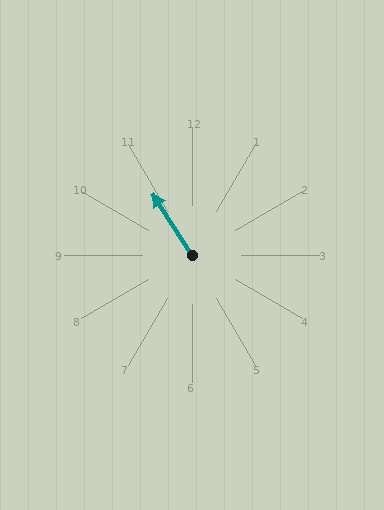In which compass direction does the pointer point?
Northwest.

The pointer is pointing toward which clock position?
Roughly 11 o'clock.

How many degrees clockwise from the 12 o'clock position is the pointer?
Approximately 327 degrees.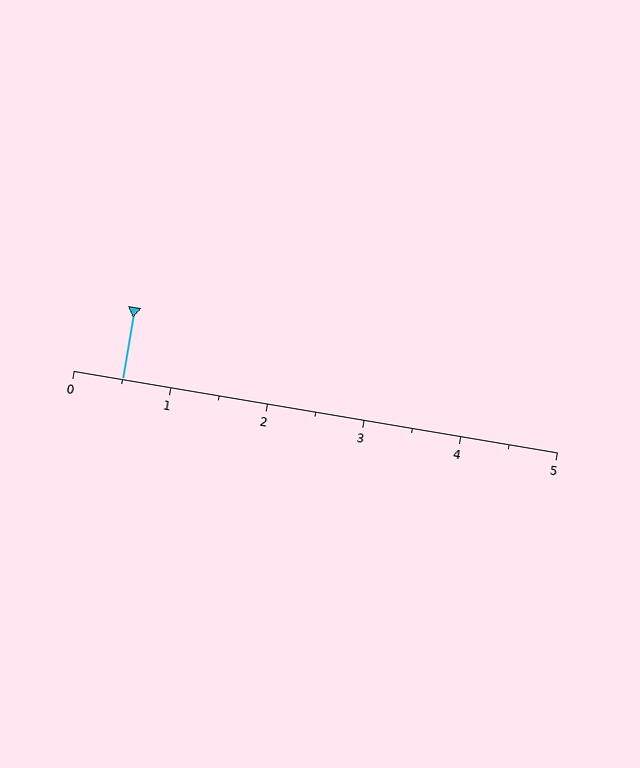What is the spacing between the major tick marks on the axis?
The major ticks are spaced 1 apart.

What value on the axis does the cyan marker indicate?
The marker indicates approximately 0.5.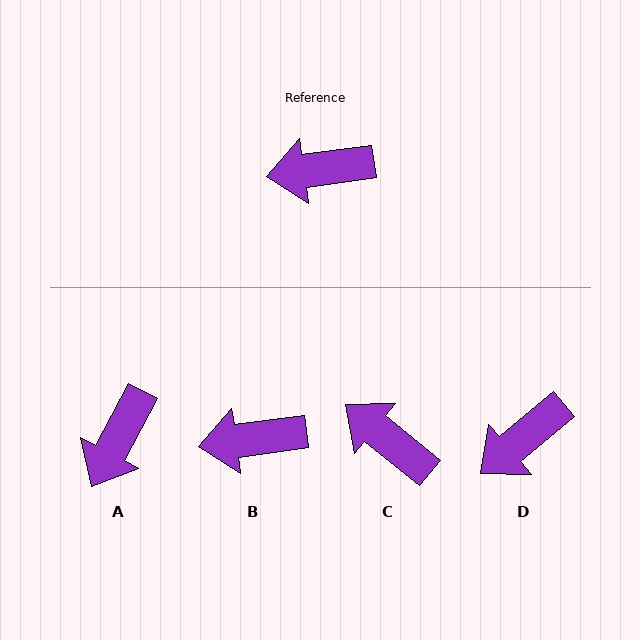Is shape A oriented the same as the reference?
No, it is off by about 54 degrees.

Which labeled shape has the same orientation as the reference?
B.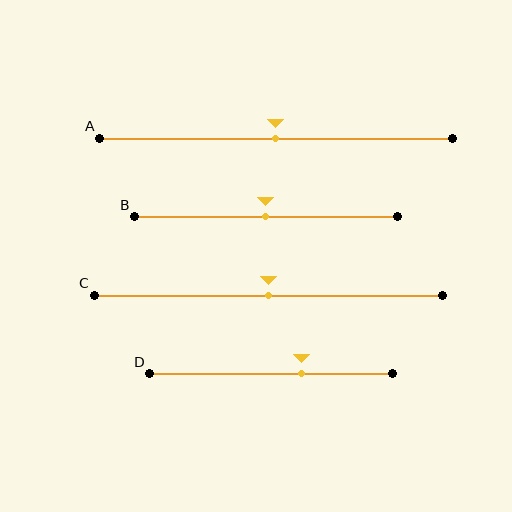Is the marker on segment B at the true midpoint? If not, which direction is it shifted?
Yes, the marker on segment B is at the true midpoint.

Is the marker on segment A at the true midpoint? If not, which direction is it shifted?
Yes, the marker on segment A is at the true midpoint.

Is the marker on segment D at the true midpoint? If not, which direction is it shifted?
No, the marker on segment D is shifted to the right by about 13% of the segment length.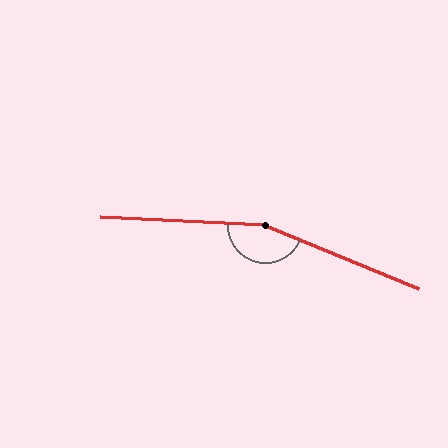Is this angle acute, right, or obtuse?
It is obtuse.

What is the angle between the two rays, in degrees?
Approximately 160 degrees.